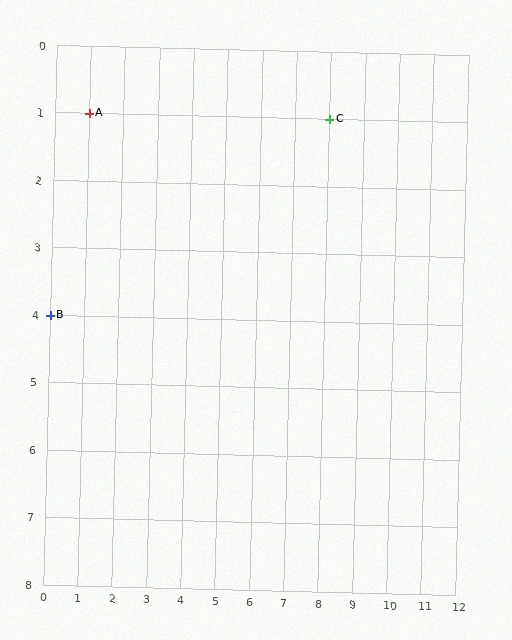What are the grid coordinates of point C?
Point C is at grid coordinates (8, 1).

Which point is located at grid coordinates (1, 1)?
Point A is at (1, 1).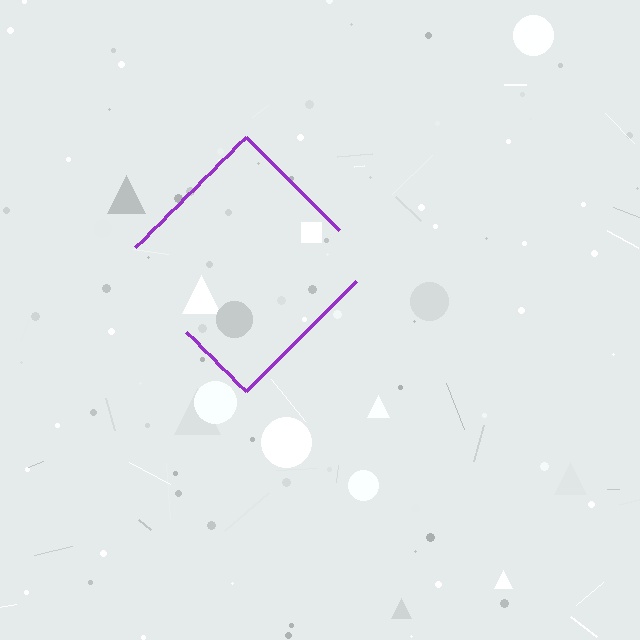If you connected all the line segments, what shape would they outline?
They would outline a diamond.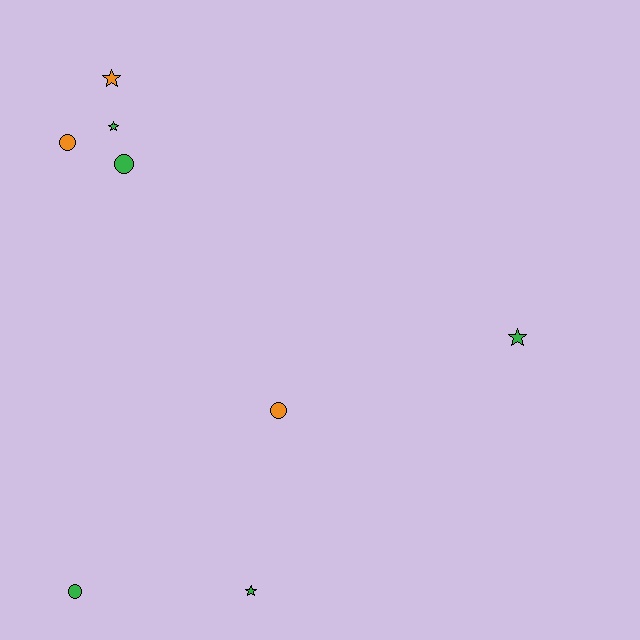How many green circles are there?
There are 2 green circles.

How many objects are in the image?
There are 8 objects.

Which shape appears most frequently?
Circle, with 4 objects.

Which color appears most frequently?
Green, with 5 objects.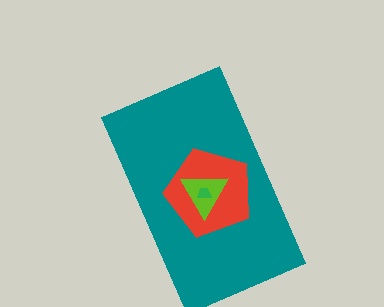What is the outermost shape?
The teal rectangle.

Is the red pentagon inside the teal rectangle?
Yes.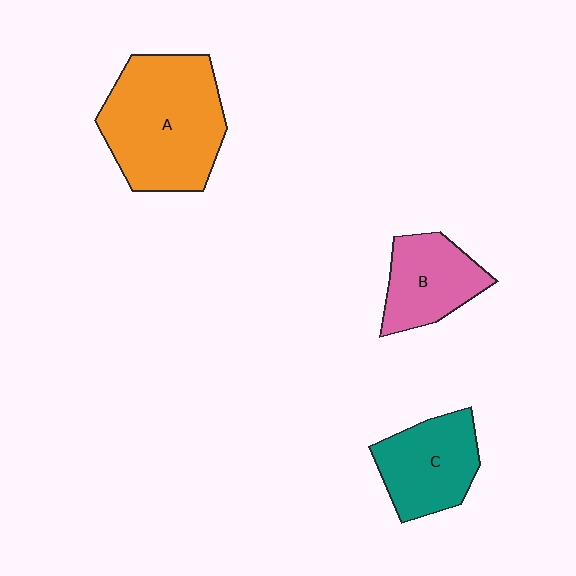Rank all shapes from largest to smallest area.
From largest to smallest: A (orange), C (teal), B (pink).